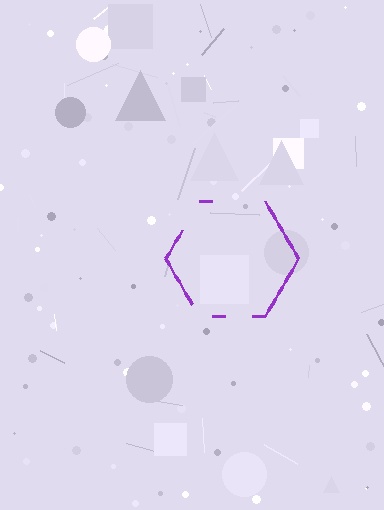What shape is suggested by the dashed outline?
The dashed outline suggests a hexagon.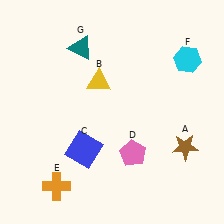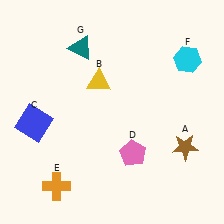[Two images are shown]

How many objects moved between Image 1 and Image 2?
1 object moved between the two images.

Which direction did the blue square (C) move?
The blue square (C) moved left.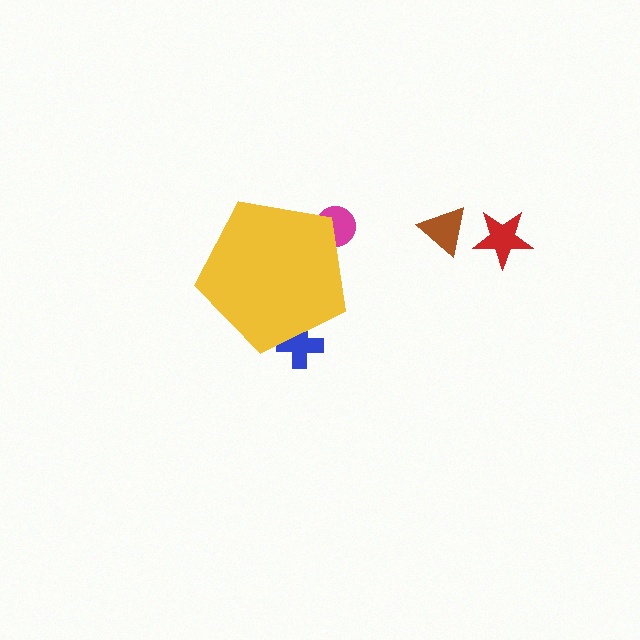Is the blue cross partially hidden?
Yes, the blue cross is partially hidden behind the yellow pentagon.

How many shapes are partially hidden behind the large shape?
2 shapes are partially hidden.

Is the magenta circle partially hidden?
Yes, the magenta circle is partially hidden behind the yellow pentagon.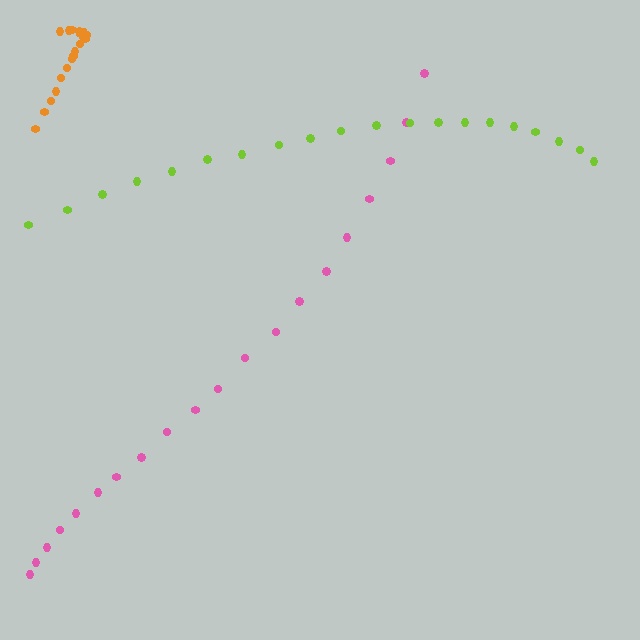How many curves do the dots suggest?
There are 3 distinct paths.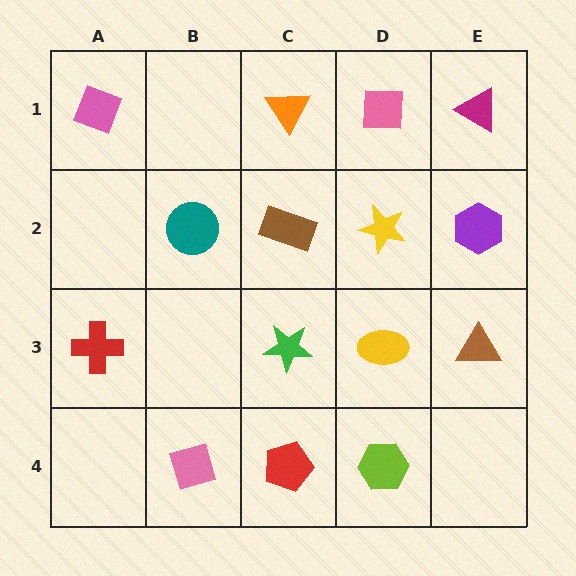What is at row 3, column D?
A yellow ellipse.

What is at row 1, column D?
A pink square.